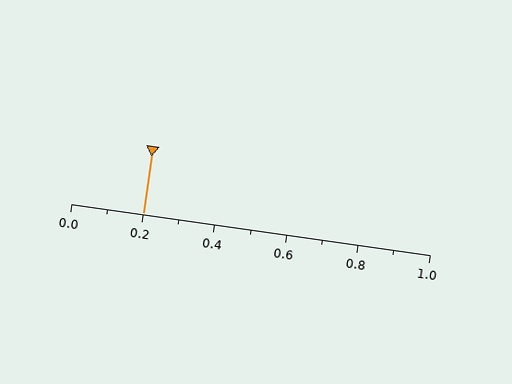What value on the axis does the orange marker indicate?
The marker indicates approximately 0.2.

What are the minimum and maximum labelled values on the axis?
The axis runs from 0.0 to 1.0.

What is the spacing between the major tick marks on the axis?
The major ticks are spaced 0.2 apart.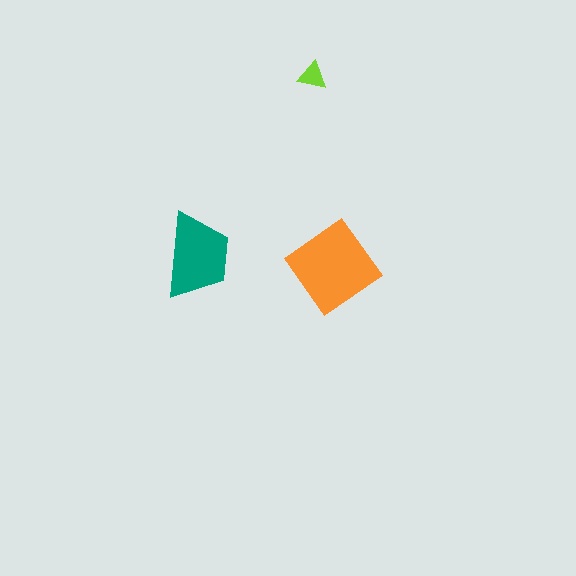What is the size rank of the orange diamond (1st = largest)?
1st.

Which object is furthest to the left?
The teal trapezoid is leftmost.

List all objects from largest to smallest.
The orange diamond, the teal trapezoid, the lime triangle.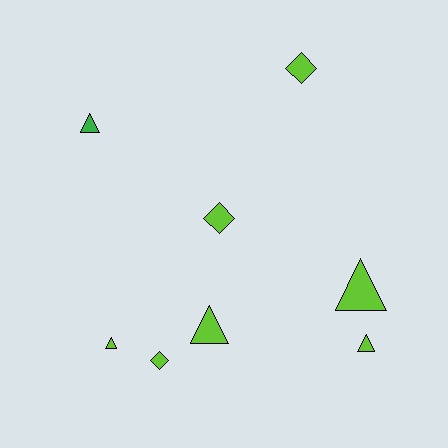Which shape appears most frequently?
Triangle, with 5 objects.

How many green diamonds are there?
There are no green diamonds.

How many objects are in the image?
There are 8 objects.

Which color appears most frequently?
Lime, with 7 objects.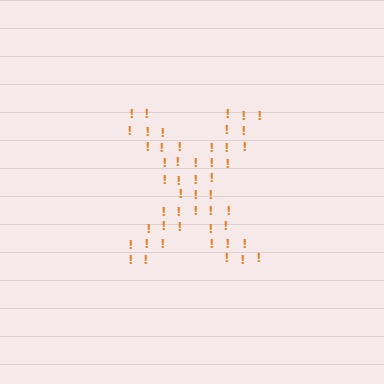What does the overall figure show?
The overall figure shows the letter X.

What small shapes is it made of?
It is made of small exclamation marks.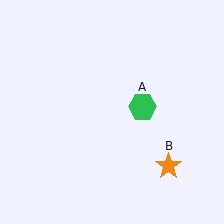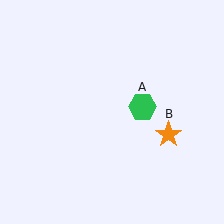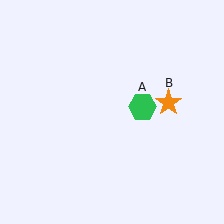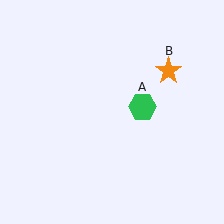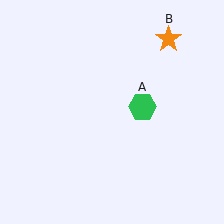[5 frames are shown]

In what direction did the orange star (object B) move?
The orange star (object B) moved up.